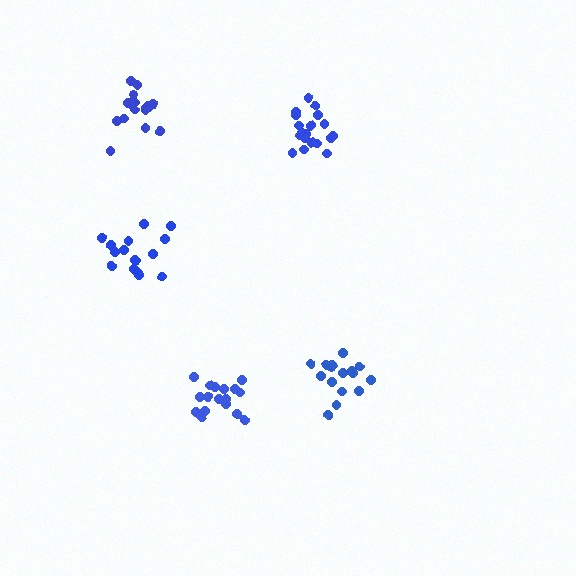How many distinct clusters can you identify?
There are 5 distinct clusters.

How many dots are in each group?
Group 1: 17 dots, Group 2: 19 dots, Group 3: 17 dots, Group 4: 16 dots, Group 5: 16 dots (85 total).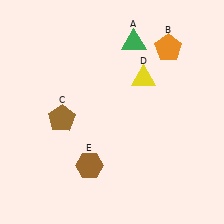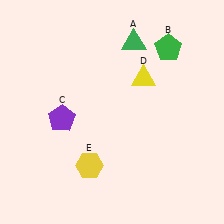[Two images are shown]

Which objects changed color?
B changed from orange to green. C changed from brown to purple. E changed from brown to yellow.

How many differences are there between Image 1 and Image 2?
There are 3 differences between the two images.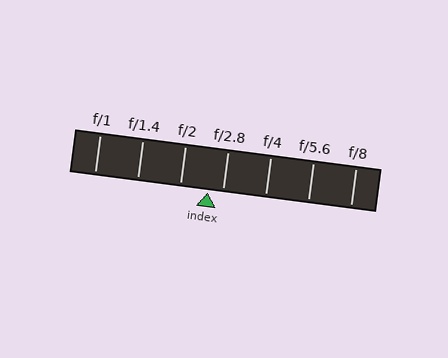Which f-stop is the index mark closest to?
The index mark is closest to f/2.8.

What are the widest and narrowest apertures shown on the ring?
The widest aperture shown is f/1 and the narrowest is f/8.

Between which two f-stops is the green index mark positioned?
The index mark is between f/2 and f/2.8.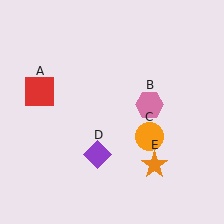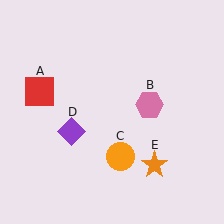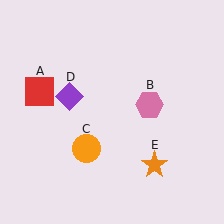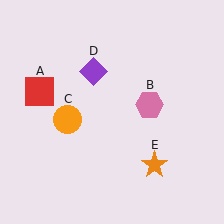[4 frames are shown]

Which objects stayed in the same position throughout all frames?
Red square (object A) and pink hexagon (object B) and orange star (object E) remained stationary.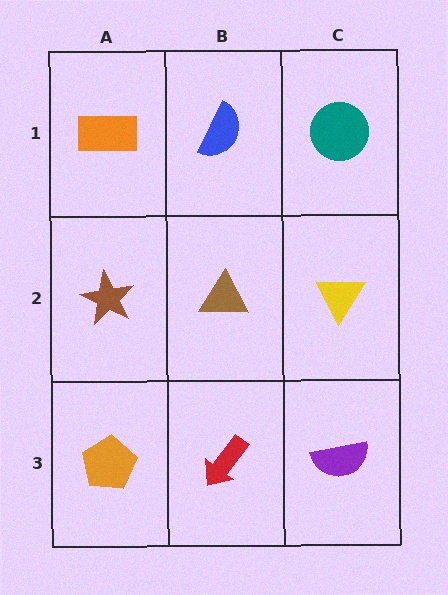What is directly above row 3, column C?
A yellow triangle.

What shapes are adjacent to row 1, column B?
A brown triangle (row 2, column B), an orange rectangle (row 1, column A), a teal circle (row 1, column C).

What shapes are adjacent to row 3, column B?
A brown triangle (row 2, column B), an orange pentagon (row 3, column A), a purple semicircle (row 3, column C).